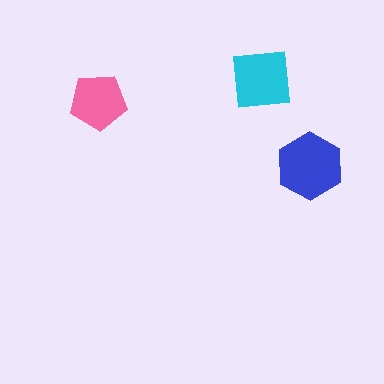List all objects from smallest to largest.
The pink pentagon, the cyan square, the blue hexagon.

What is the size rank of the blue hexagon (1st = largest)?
1st.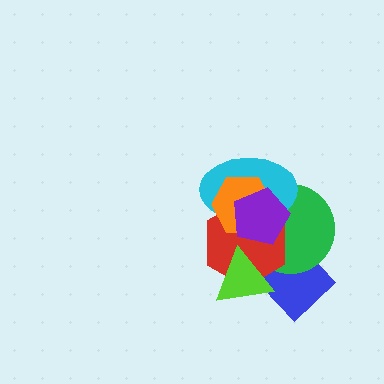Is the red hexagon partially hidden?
Yes, it is partially covered by another shape.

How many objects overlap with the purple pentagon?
5 objects overlap with the purple pentagon.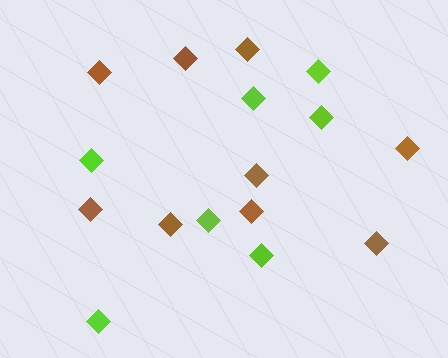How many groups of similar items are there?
There are 2 groups: one group of lime diamonds (7) and one group of brown diamonds (9).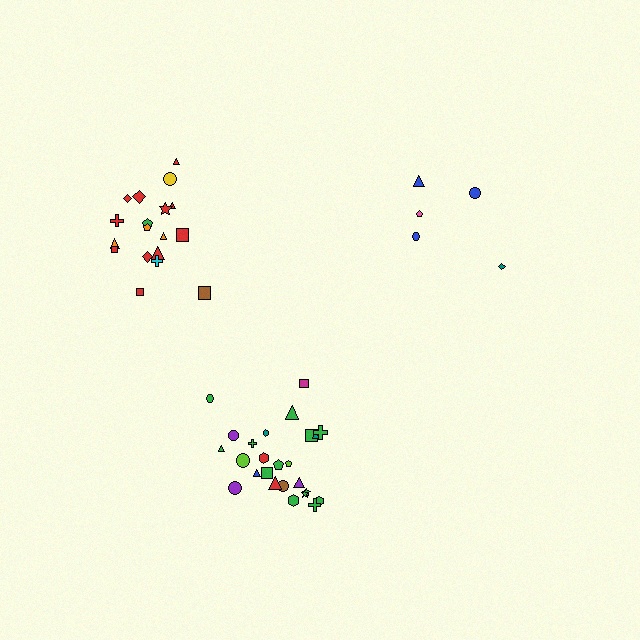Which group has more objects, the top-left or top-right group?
The top-left group.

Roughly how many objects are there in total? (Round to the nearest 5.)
Roughly 50 objects in total.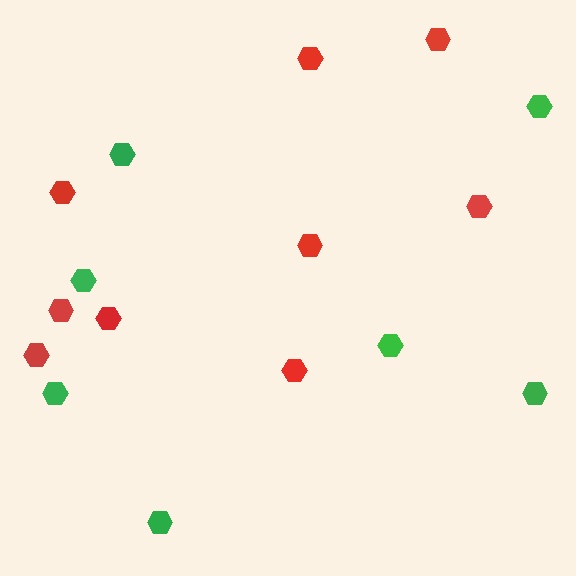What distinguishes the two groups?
There are 2 groups: one group of red hexagons (9) and one group of green hexagons (7).